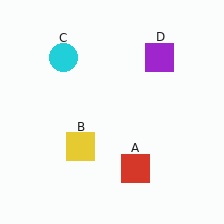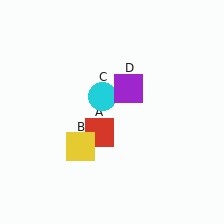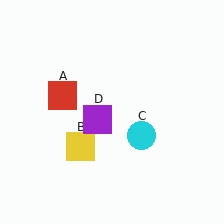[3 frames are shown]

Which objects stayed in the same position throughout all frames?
Yellow square (object B) remained stationary.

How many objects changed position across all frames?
3 objects changed position: red square (object A), cyan circle (object C), purple square (object D).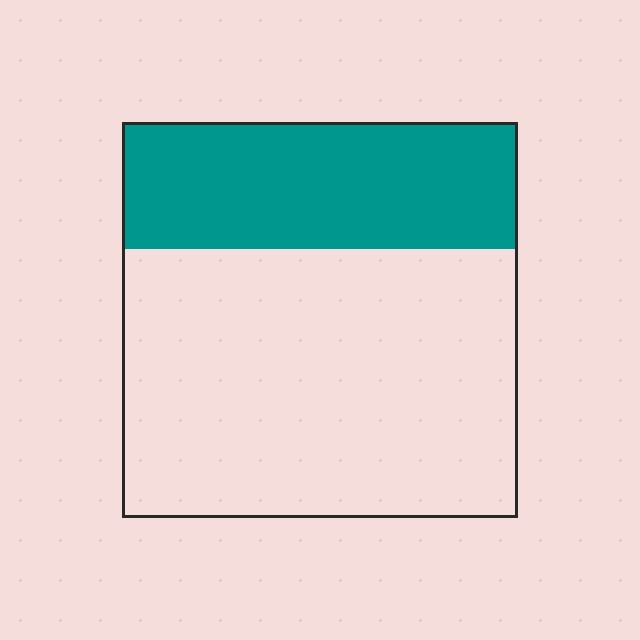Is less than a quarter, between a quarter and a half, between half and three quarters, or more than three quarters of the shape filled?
Between a quarter and a half.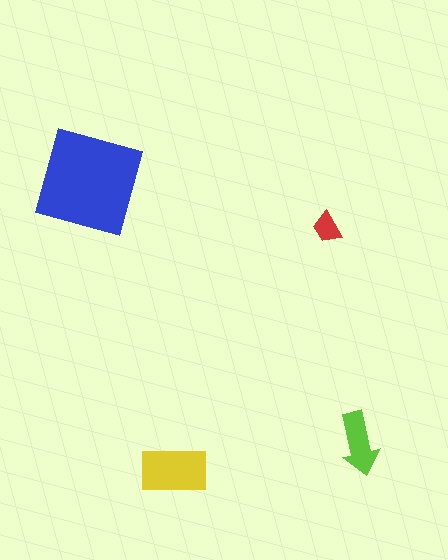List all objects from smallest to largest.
The red trapezoid, the lime arrow, the yellow rectangle, the blue square.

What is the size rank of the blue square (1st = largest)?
1st.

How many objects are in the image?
There are 4 objects in the image.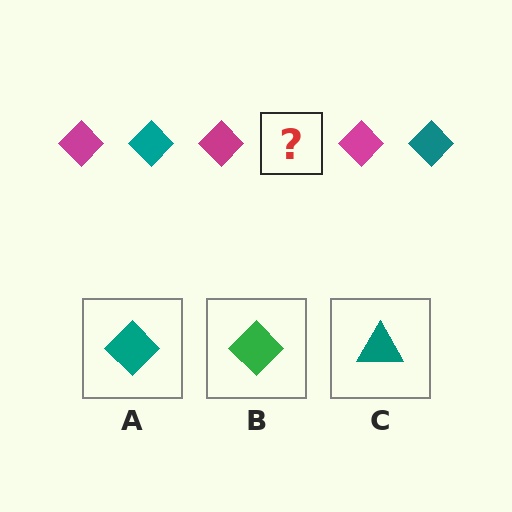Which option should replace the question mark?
Option A.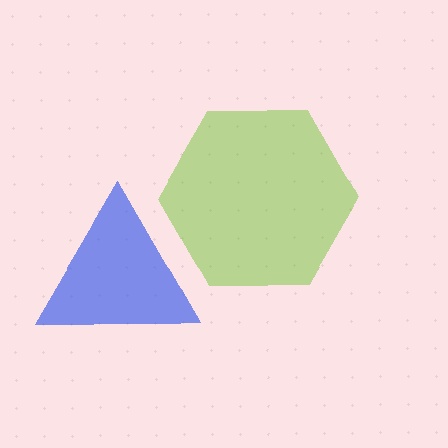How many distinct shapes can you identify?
There are 2 distinct shapes: a lime hexagon, a blue triangle.